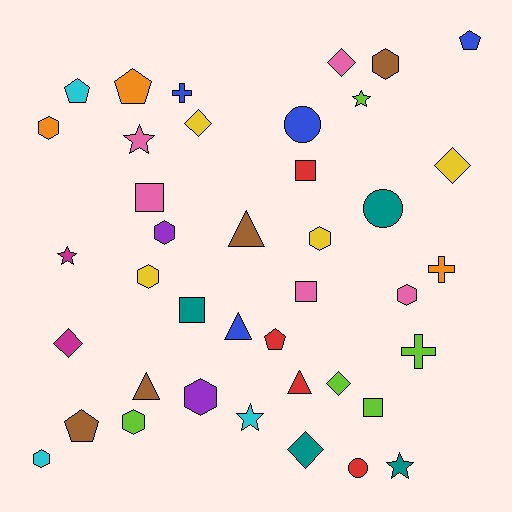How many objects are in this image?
There are 40 objects.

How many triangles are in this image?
There are 4 triangles.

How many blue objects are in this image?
There are 4 blue objects.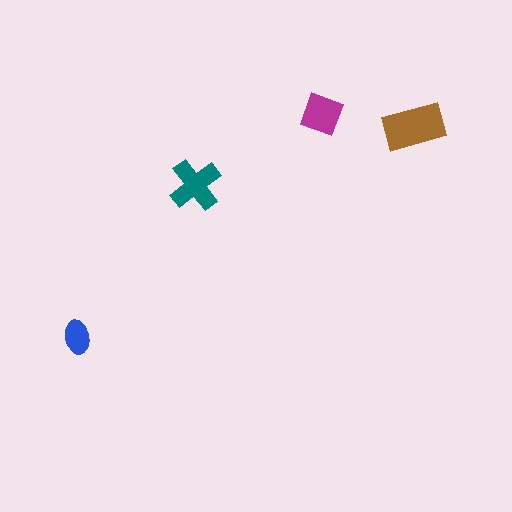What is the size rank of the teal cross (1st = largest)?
2nd.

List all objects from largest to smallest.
The brown rectangle, the teal cross, the magenta square, the blue ellipse.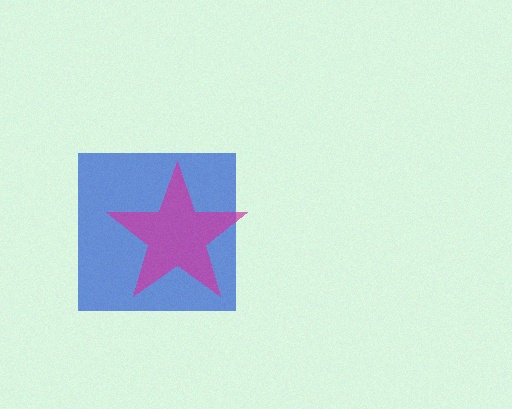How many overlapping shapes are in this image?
There are 2 overlapping shapes in the image.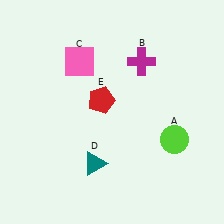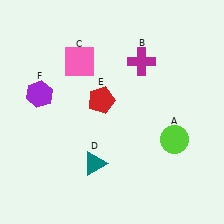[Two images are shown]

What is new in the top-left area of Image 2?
A purple hexagon (F) was added in the top-left area of Image 2.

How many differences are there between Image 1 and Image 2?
There is 1 difference between the two images.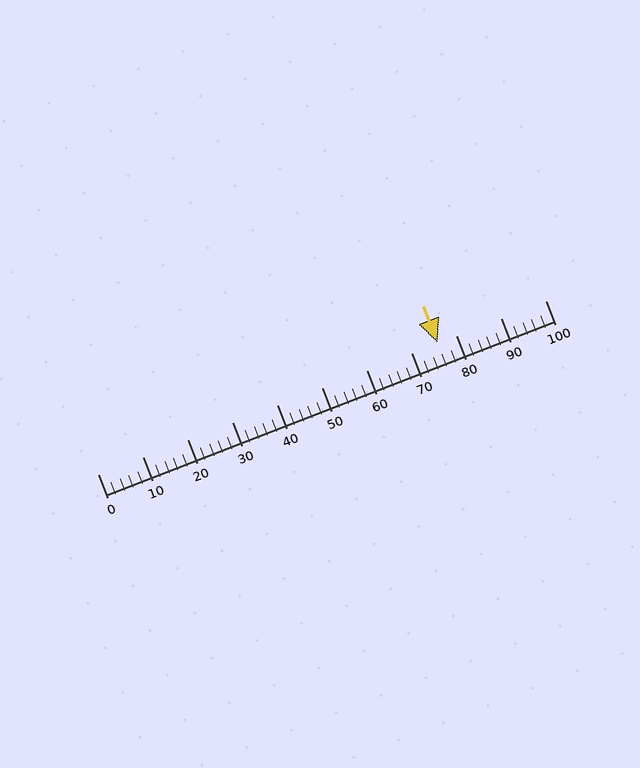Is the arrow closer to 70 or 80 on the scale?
The arrow is closer to 80.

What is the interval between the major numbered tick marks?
The major tick marks are spaced 10 units apart.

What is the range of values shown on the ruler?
The ruler shows values from 0 to 100.